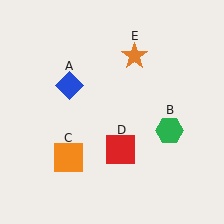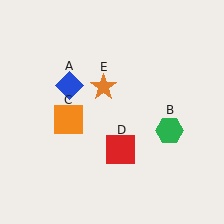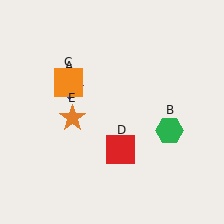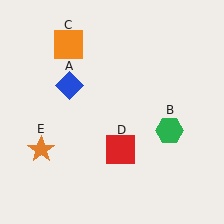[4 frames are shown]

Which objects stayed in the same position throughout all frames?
Blue diamond (object A) and green hexagon (object B) and red square (object D) remained stationary.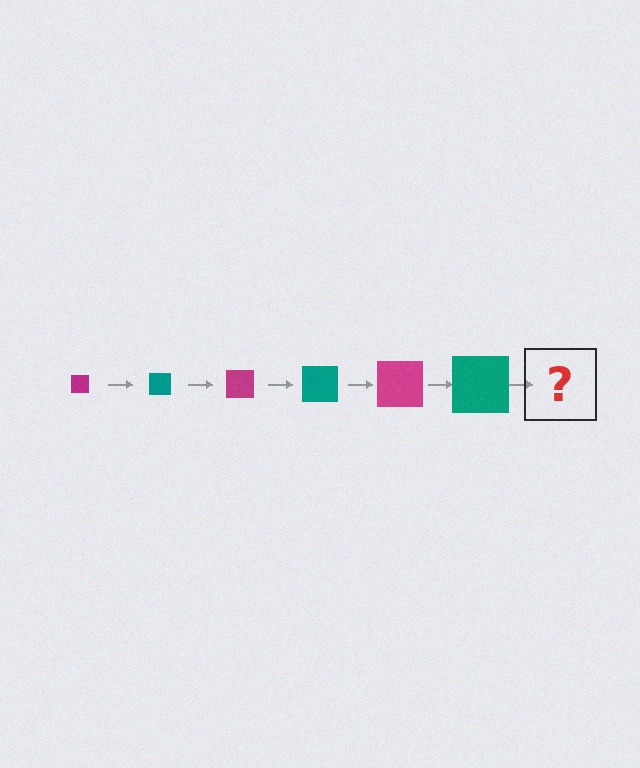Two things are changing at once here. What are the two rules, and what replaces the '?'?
The two rules are that the square grows larger each step and the color cycles through magenta and teal. The '?' should be a magenta square, larger than the previous one.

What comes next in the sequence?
The next element should be a magenta square, larger than the previous one.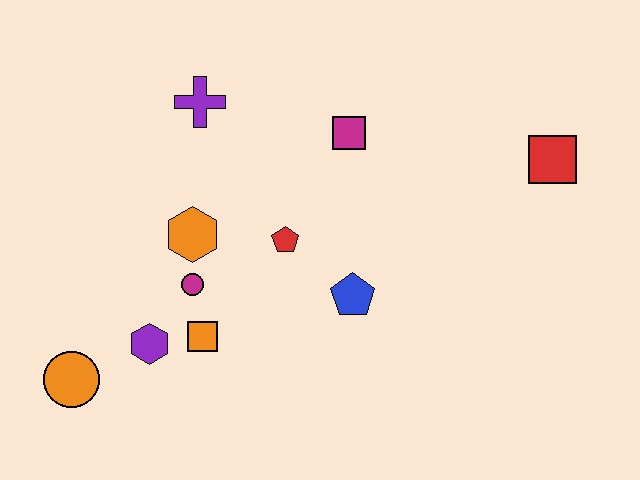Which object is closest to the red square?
The magenta square is closest to the red square.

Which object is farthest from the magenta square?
The orange circle is farthest from the magenta square.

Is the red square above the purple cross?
No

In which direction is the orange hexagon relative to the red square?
The orange hexagon is to the left of the red square.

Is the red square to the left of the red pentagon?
No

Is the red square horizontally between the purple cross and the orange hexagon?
No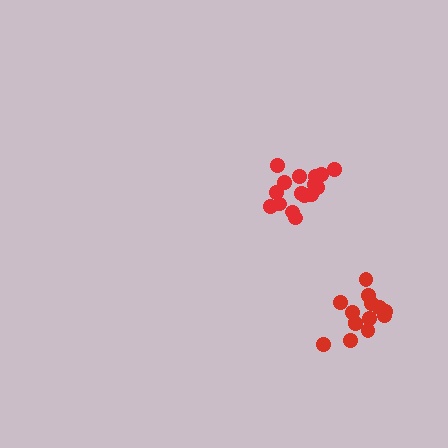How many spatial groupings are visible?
There are 2 spatial groupings.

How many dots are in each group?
Group 1: 14 dots, Group 2: 16 dots (30 total).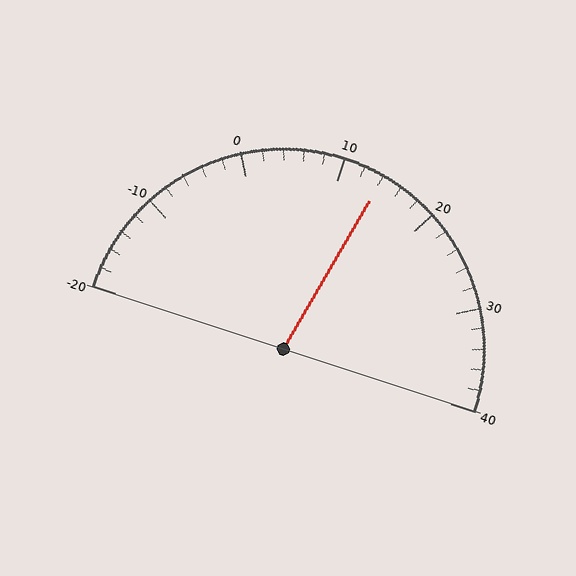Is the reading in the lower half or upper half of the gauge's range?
The reading is in the upper half of the range (-20 to 40).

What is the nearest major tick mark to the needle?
The nearest major tick mark is 10.